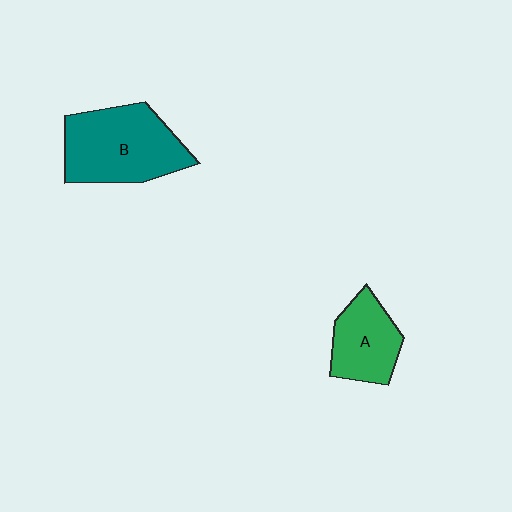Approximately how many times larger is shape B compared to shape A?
Approximately 1.6 times.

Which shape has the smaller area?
Shape A (green).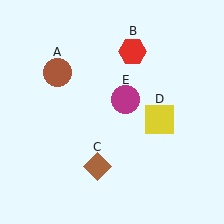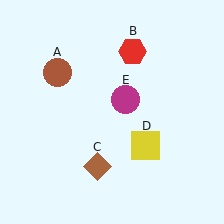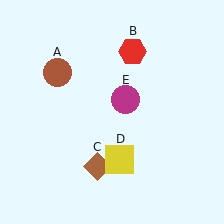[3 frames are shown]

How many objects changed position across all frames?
1 object changed position: yellow square (object D).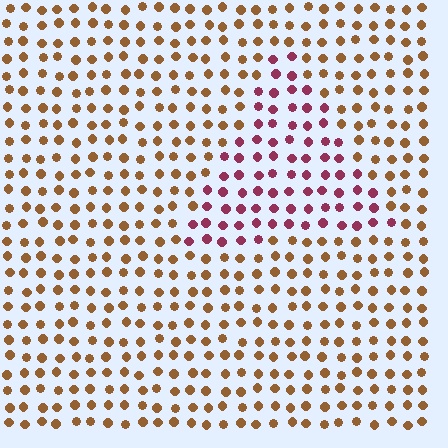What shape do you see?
I see a triangle.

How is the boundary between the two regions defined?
The boundary is defined purely by a slight shift in hue (about 54 degrees). Spacing, size, and orientation are identical on both sides.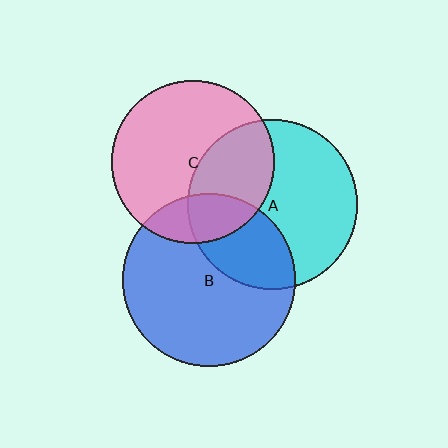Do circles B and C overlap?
Yes.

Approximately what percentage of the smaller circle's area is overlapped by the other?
Approximately 20%.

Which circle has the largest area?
Circle B (blue).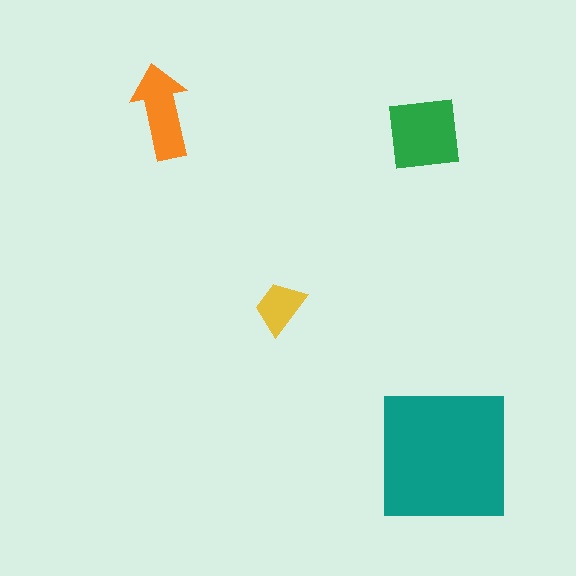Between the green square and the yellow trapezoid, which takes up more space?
The green square.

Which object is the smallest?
The yellow trapezoid.